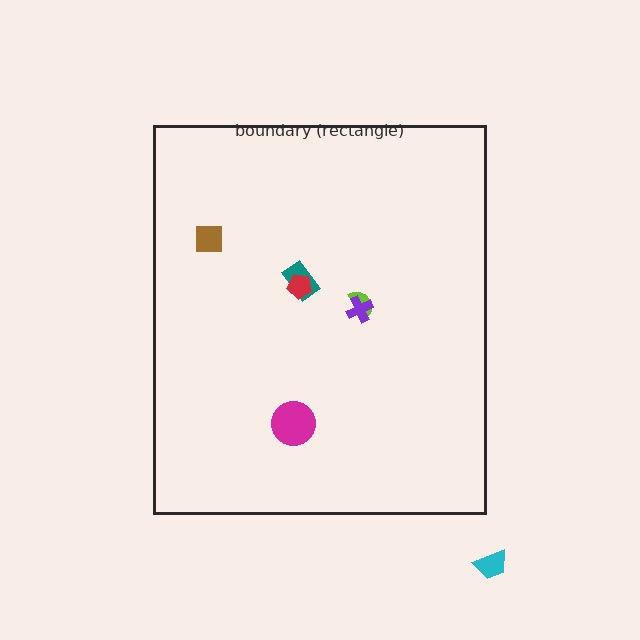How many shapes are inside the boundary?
6 inside, 1 outside.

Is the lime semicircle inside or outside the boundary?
Inside.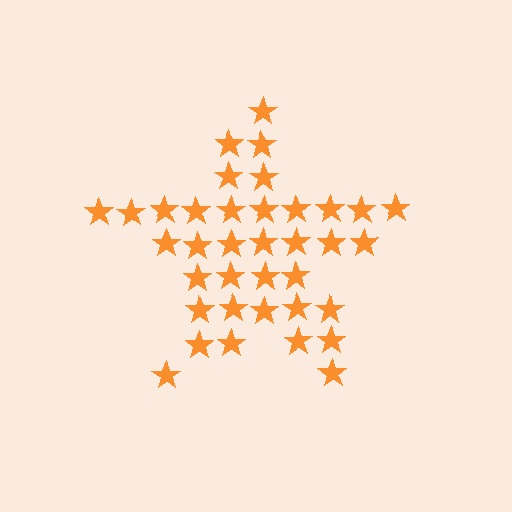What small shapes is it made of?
It is made of small stars.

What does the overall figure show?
The overall figure shows a star.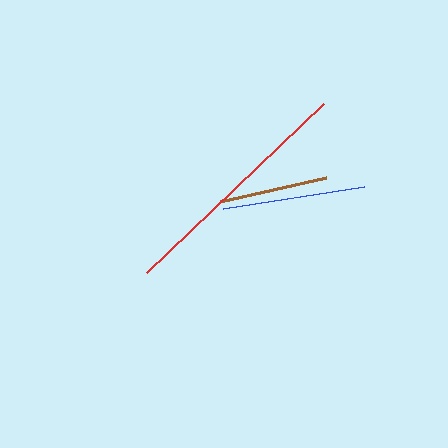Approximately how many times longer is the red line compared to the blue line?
The red line is approximately 1.7 times the length of the blue line.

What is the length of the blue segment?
The blue segment is approximately 143 pixels long.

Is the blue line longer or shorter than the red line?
The red line is longer than the blue line.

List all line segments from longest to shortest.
From longest to shortest: red, blue, brown.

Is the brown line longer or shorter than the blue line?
The blue line is longer than the brown line.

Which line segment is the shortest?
The brown line is the shortest at approximately 109 pixels.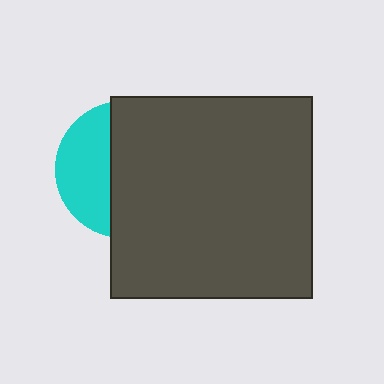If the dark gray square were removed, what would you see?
You would see the complete cyan circle.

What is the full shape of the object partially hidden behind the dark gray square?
The partially hidden object is a cyan circle.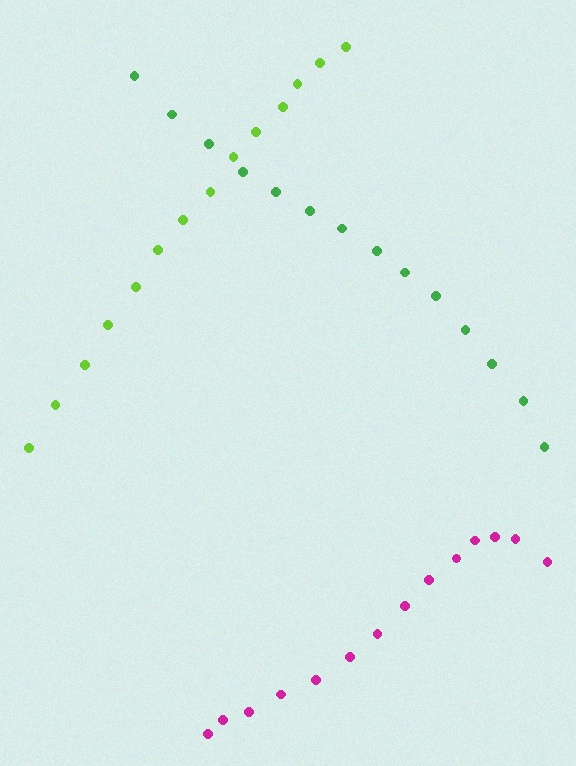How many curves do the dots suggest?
There are 3 distinct paths.